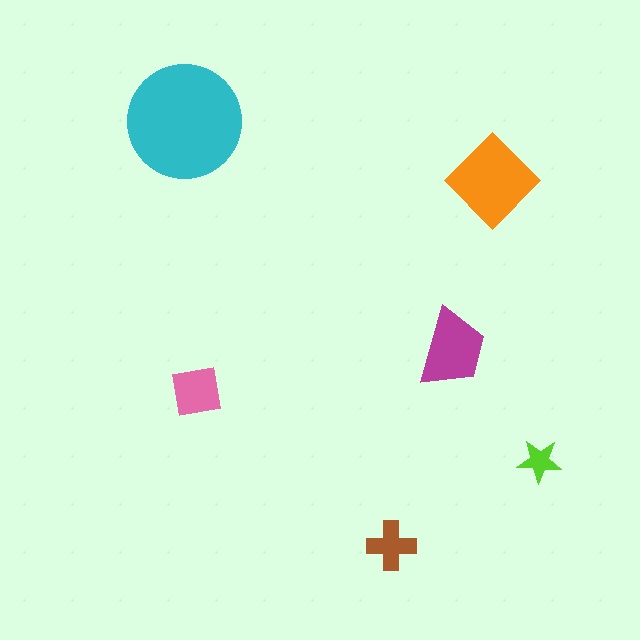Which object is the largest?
The cyan circle.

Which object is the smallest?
The lime star.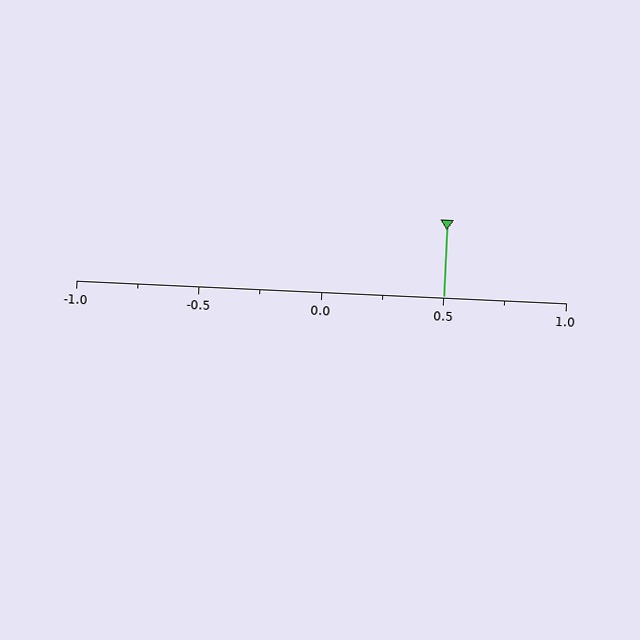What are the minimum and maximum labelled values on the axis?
The axis runs from -1.0 to 1.0.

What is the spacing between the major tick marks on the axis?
The major ticks are spaced 0.5 apart.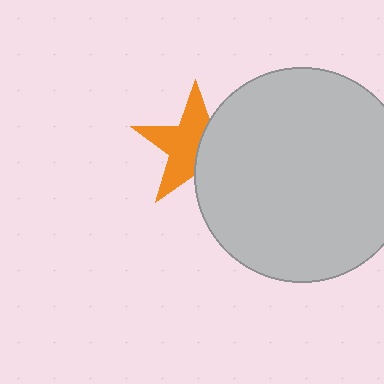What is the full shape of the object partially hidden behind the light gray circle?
The partially hidden object is an orange star.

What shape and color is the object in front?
The object in front is a light gray circle.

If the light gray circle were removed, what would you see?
You would see the complete orange star.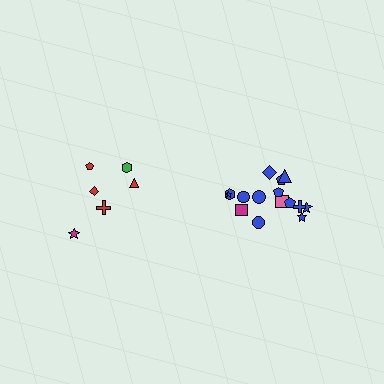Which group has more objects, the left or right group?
The right group.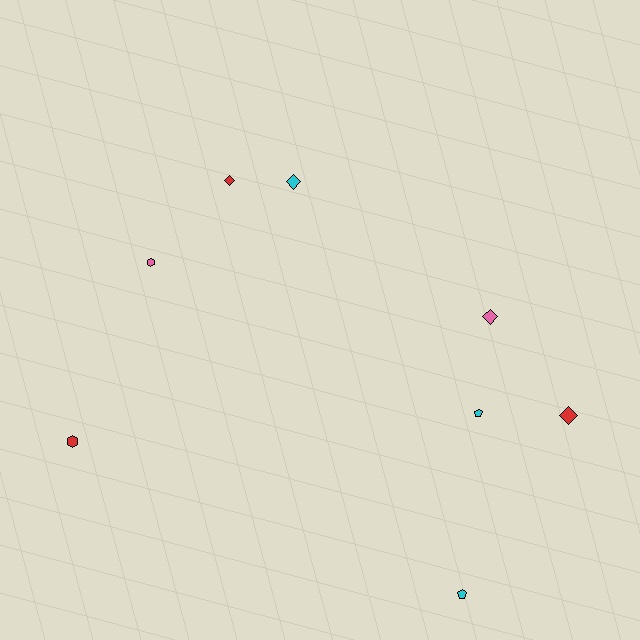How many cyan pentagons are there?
There are 2 cyan pentagons.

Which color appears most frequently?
Cyan, with 3 objects.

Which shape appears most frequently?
Diamond, with 4 objects.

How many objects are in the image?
There are 8 objects.